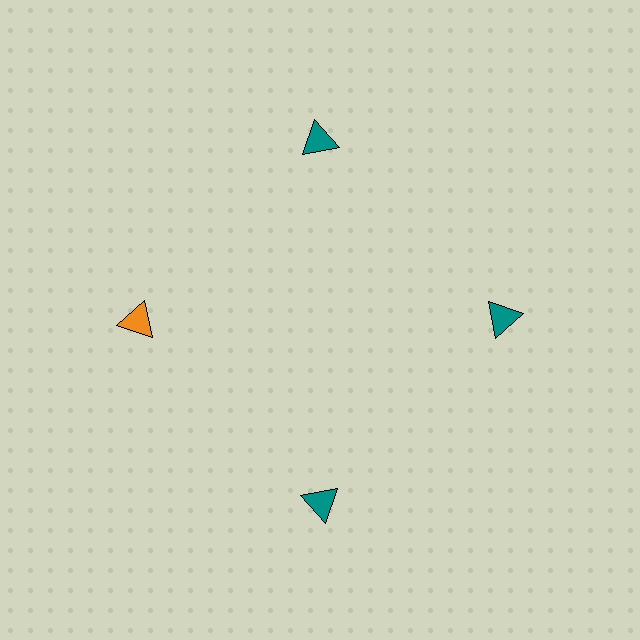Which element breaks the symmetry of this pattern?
The orange triangle at roughly the 9 o'clock position breaks the symmetry. All other shapes are teal triangles.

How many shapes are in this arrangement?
There are 4 shapes arranged in a ring pattern.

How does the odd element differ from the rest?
It has a different color: orange instead of teal.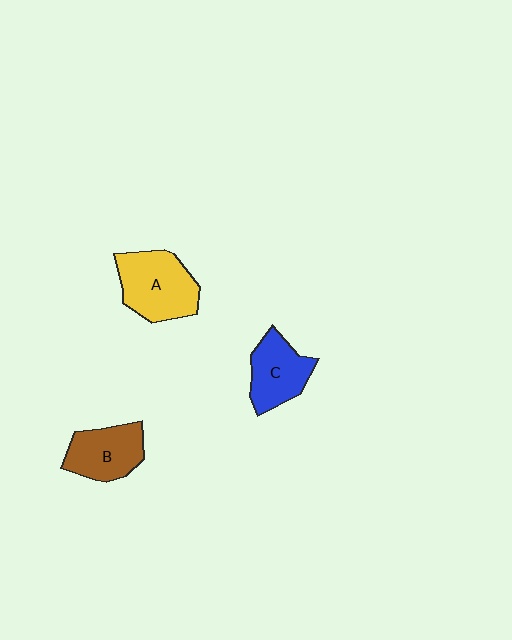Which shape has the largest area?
Shape A (yellow).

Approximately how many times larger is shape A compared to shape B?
Approximately 1.3 times.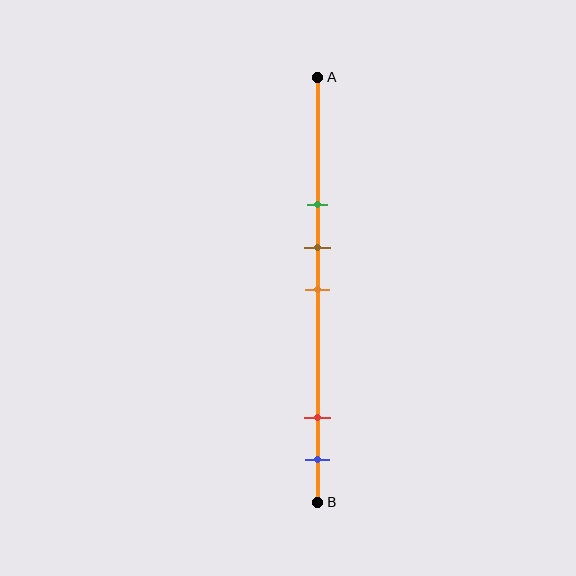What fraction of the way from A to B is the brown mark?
The brown mark is approximately 40% (0.4) of the way from A to B.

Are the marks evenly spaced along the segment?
No, the marks are not evenly spaced.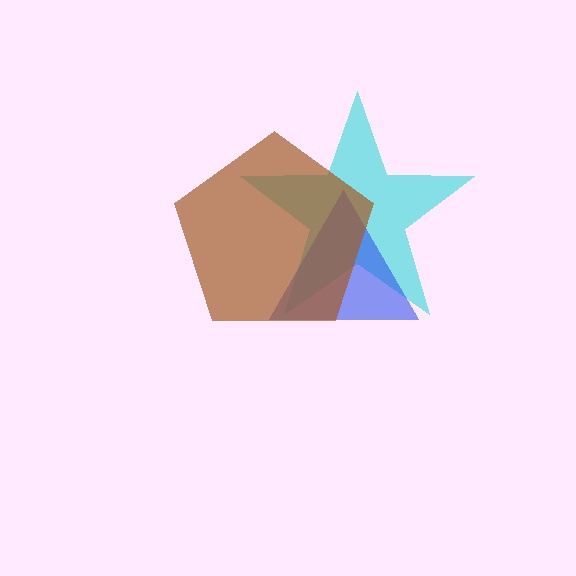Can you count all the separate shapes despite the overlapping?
Yes, there are 3 separate shapes.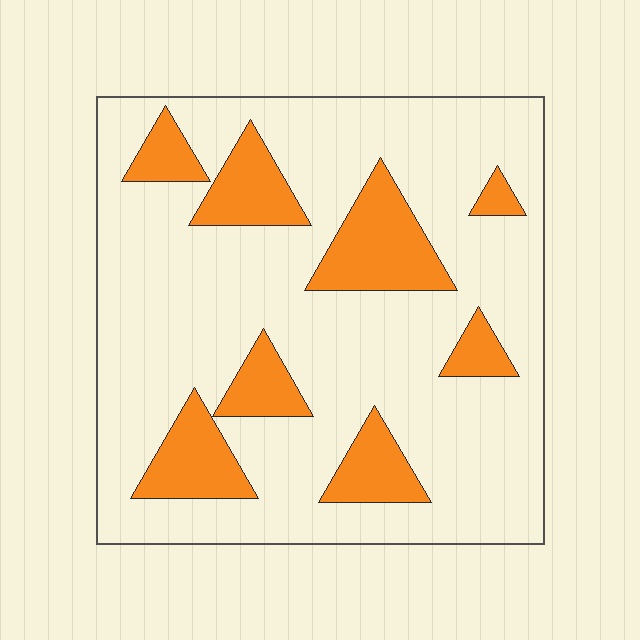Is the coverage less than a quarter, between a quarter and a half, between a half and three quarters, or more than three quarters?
Less than a quarter.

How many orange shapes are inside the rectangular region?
8.